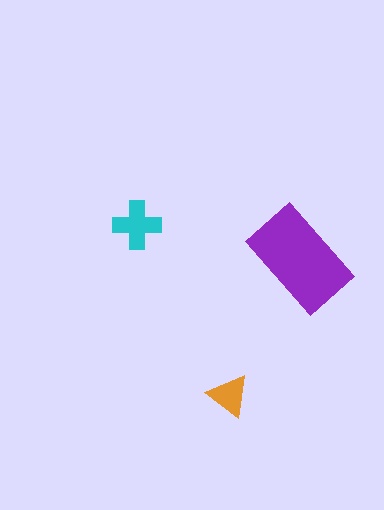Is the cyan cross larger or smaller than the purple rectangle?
Smaller.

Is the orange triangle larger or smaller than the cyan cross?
Smaller.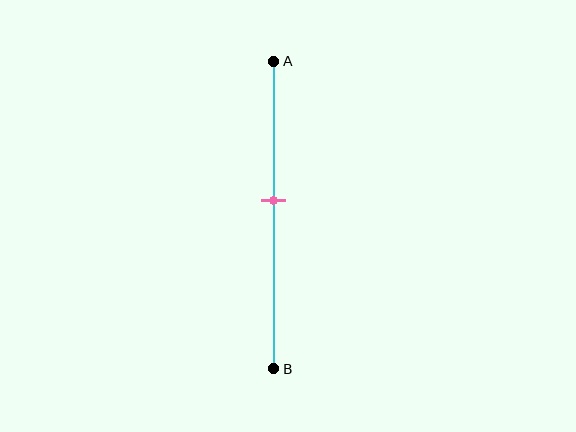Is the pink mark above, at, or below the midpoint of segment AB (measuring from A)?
The pink mark is above the midpoint of segment AB.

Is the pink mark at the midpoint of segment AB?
No, the mark is at about 45% from A, not at the 50% midpoint.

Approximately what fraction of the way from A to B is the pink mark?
The pink mark is approximately 45% of the way from A to B.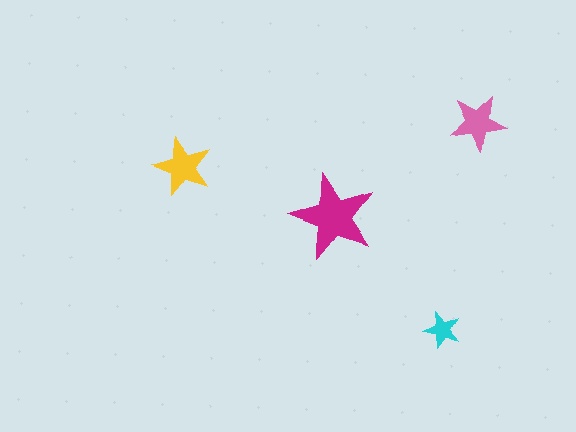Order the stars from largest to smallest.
the magenta one, the yellow one, the pink one, the cyan one.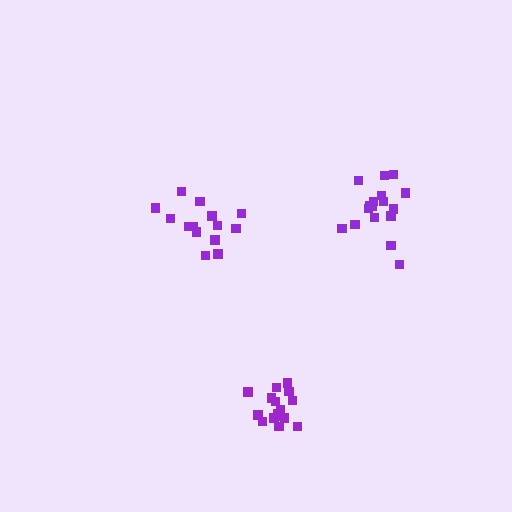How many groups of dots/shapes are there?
There are 3 groups.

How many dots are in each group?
Group 1: 16 dots, Group 2: 14 dots, Group 3: 17 dots (47 total).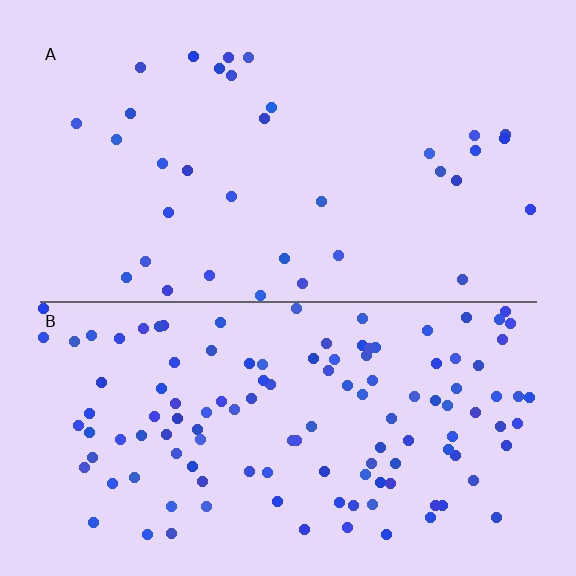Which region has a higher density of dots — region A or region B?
B (the bottom).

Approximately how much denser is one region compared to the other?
Approximately 3.6× — region B over region A.